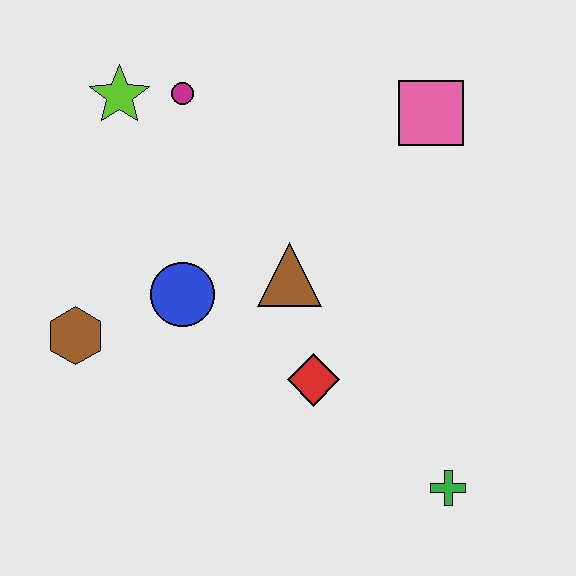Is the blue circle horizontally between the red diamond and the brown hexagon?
Yes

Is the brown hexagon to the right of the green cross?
No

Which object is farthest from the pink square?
The brown hexagon is farthest from the pink square.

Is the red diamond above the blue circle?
No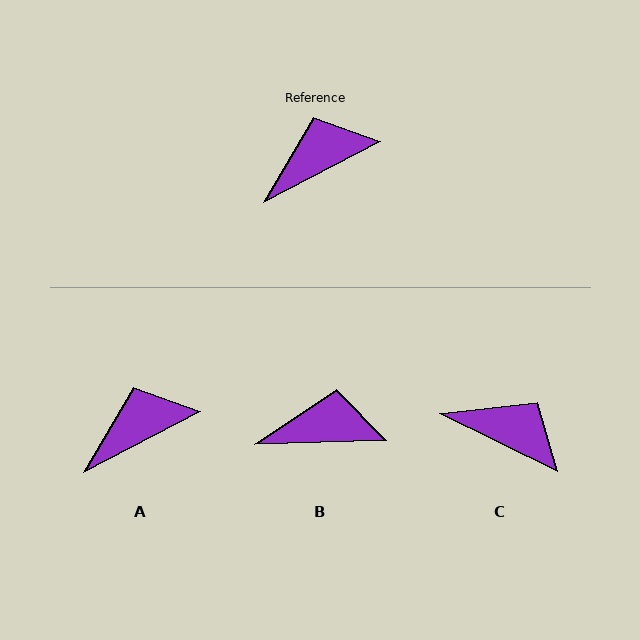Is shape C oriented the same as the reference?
No, it is off by about 54 degrees.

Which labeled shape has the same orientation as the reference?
A.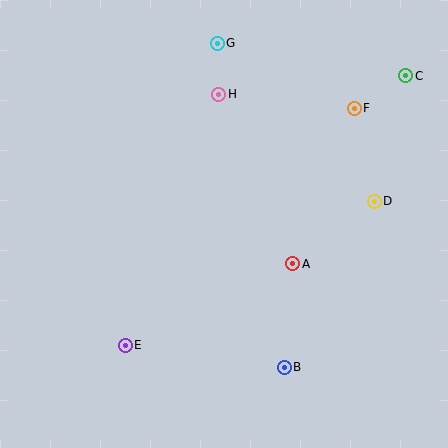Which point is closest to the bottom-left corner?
Point E is closest to the bottom-left corner.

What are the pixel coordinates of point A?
Point A is at (293, 264).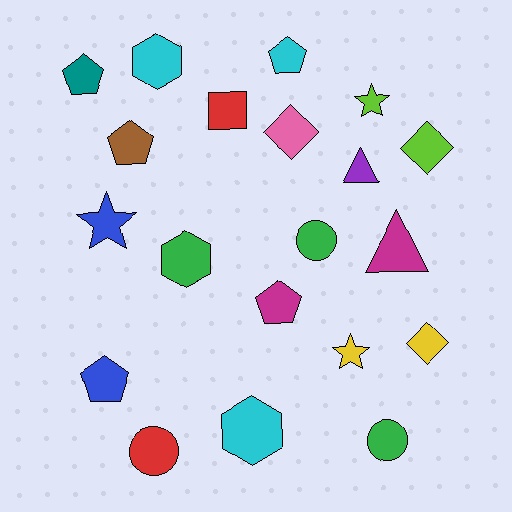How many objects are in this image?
There are 20 objects.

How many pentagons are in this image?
There are 5 pentagons.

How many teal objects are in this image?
There is 1 teal object.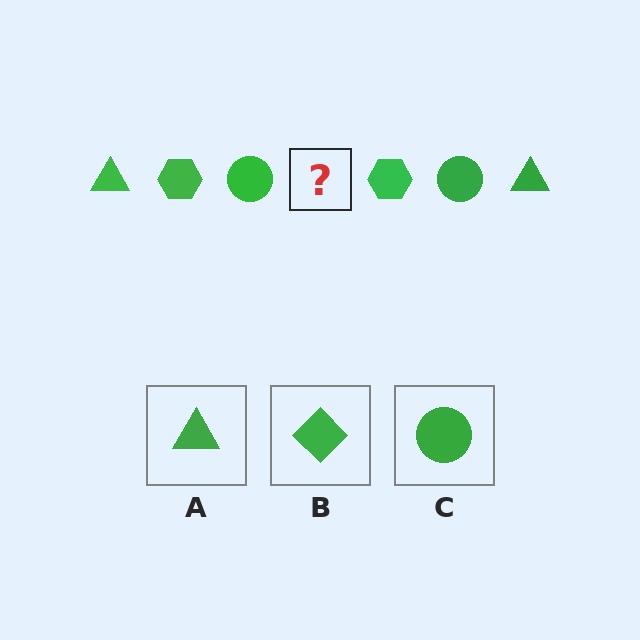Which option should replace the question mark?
Option A.